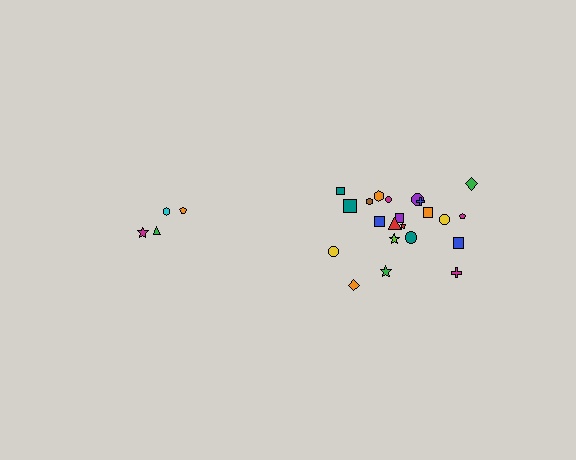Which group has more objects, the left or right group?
The right group.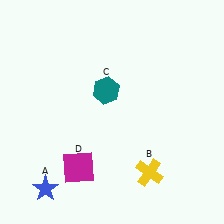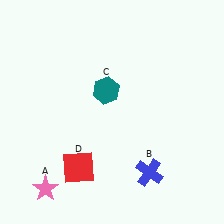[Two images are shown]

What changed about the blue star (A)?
In Image 1, A is blue. In Image 2, it changed to pink.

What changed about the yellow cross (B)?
In Image 1, B is yellow. In Image 2, it changed to blue.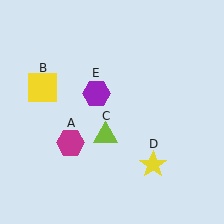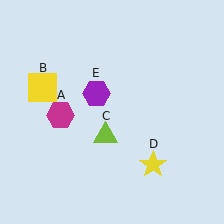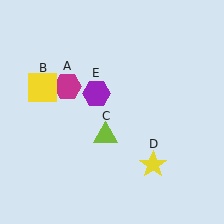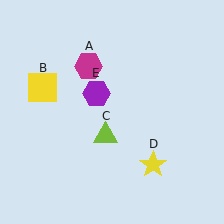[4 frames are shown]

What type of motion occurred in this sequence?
The magenta hexagon (object A) rotated clockwise around the center of the scene.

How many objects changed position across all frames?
1 object changed position: magenta hexagon (object A).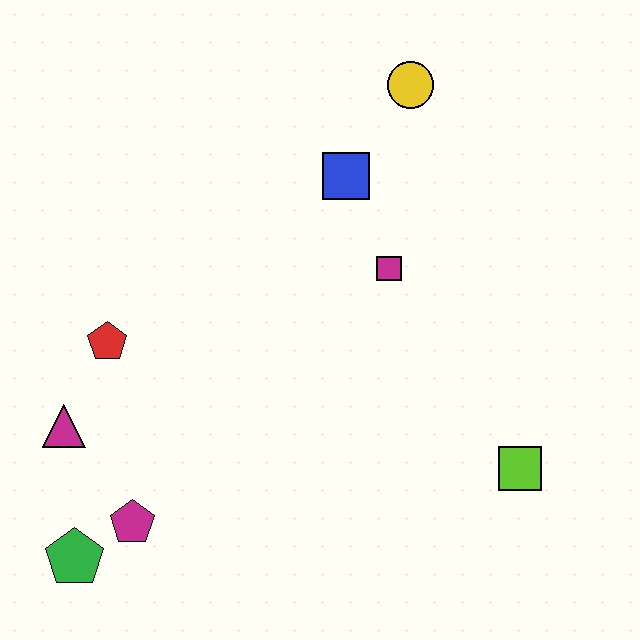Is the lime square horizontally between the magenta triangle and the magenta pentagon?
No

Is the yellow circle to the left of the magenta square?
No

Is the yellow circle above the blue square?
Yes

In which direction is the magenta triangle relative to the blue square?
The magenta triangle is to the left of the blue square.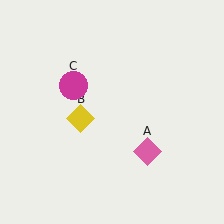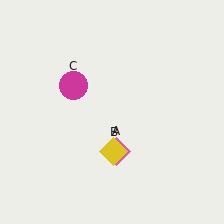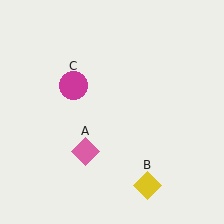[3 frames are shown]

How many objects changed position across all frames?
2 objects changed position: pink diamond (object A), yellow diamond (object B).